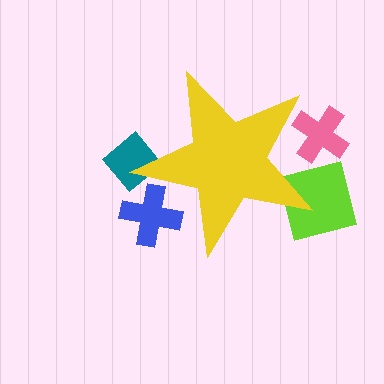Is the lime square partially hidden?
Yes, the lime square is partially hidden behind the yellow star.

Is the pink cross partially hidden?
Yes, the pink cross is partially hidden behind the yellow star.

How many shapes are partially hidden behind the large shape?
4 shapes are partially hidden.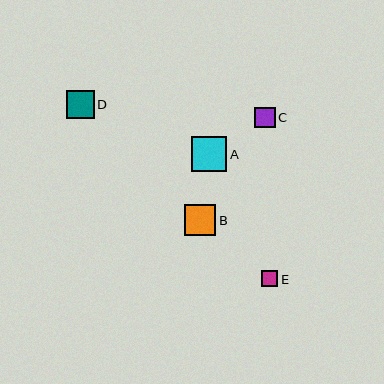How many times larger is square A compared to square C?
Square A is approximately 1.7 times the size of square C.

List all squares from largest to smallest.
From largest to smallest: A, B, D, C, E.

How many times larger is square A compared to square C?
Square A is approximately 1.7 times the size of square C.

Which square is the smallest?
Square E is the smallest with a size of approximately 16 pixels.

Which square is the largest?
Square A is the largest with a size of approximately 35 pixels.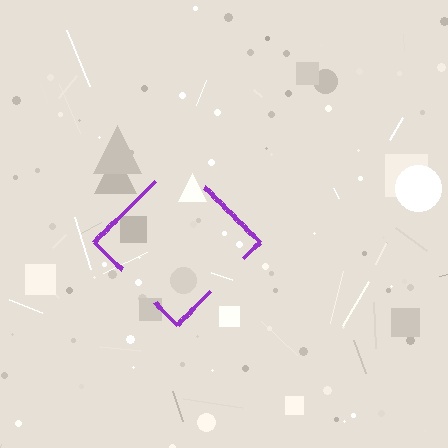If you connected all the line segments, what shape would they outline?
They would outline a diamond.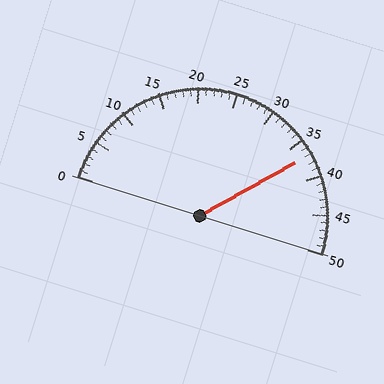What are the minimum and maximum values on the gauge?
The gauge ranges from 0 to 50.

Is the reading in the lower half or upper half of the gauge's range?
The reading is in the upper half of the range (0 to 50).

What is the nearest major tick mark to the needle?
The nearest major tick mark is 35.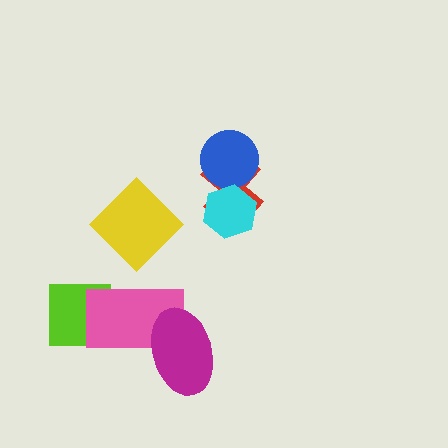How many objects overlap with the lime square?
1 object overlaps with the lime square.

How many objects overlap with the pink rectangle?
2 objects overlap with the pink rectangle.